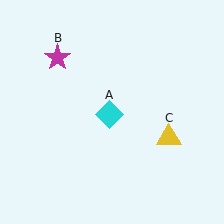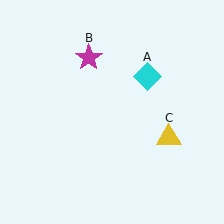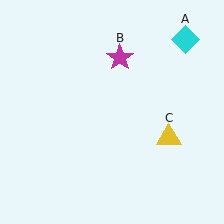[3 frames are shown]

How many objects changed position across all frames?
2 objects changed position: cyan diamond (object A), magenta star (object B).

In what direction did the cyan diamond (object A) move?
The cyan diamond (object A) moved up and to the right.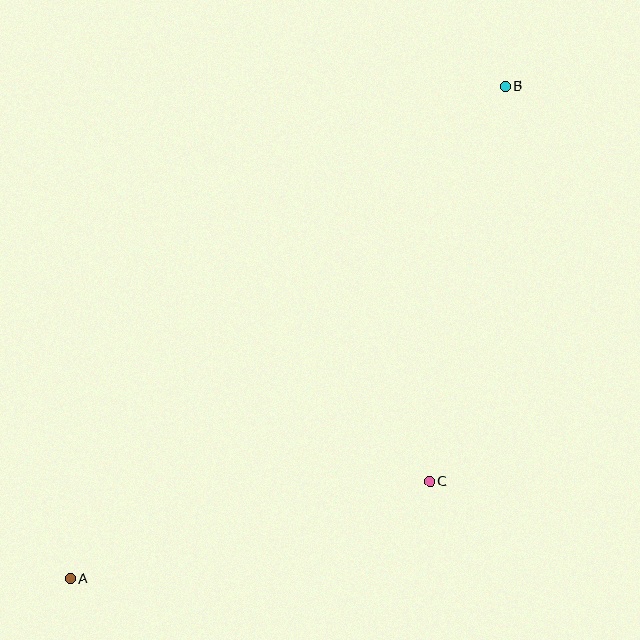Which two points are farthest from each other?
Points A and B are farthest from each other.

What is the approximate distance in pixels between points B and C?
The distance between B and C is approximately 402 pixels.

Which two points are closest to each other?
Points A and C are closest to each other.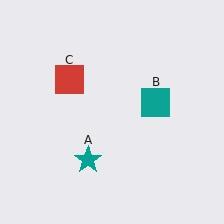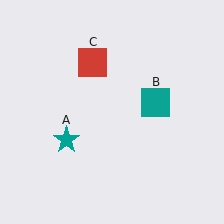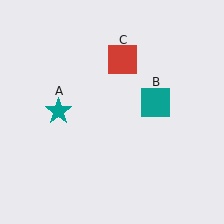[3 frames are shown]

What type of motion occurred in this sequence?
The teal star (object A), red square (object C) rotated clockwise around the center of the scene.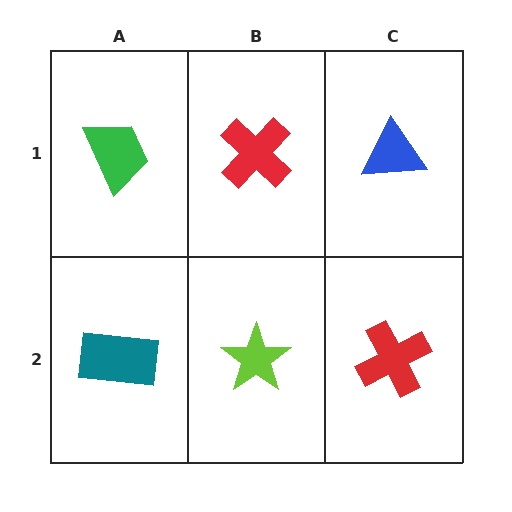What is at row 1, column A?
A green trapezoid.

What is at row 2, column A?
A teal rectangle.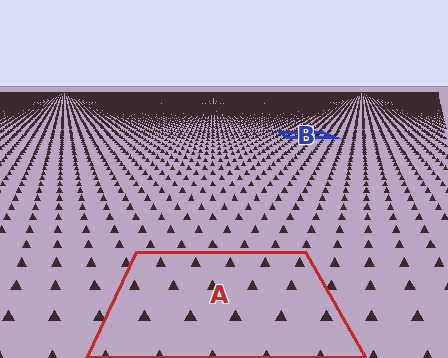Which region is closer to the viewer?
Region A is closer. The texture elements there are larger and more spread out.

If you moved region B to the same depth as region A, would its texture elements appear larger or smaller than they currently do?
They would appear larger. At a closer depth, the same texture elements are projected at a bigger on-screen size.